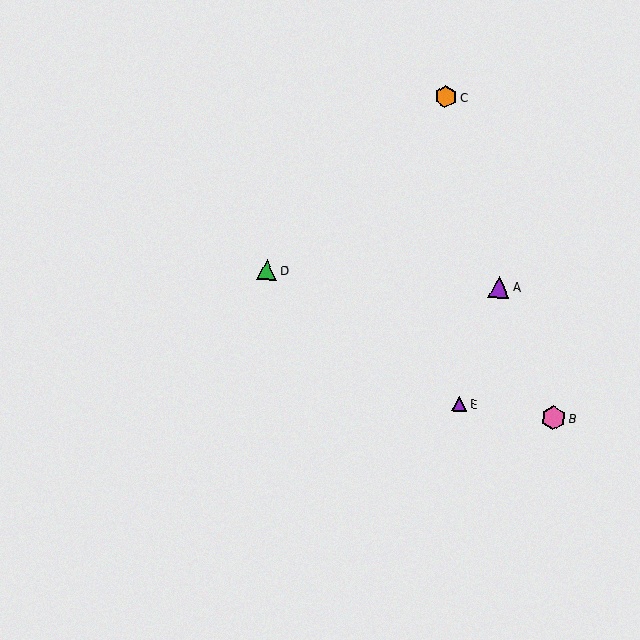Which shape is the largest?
The pink hexagon (labeled B) is the largest.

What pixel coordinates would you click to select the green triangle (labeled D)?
Click at (267, 270) to select the green triangle D.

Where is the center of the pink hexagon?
The center of the pink hexagon is at (553, 418).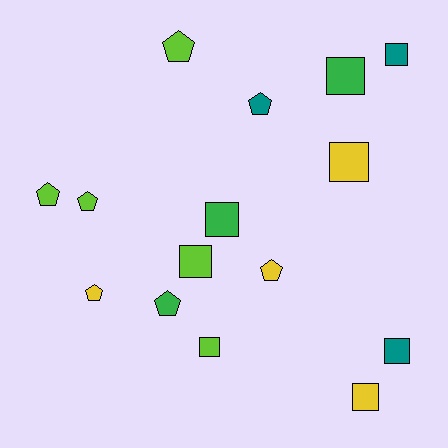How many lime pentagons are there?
There are 3 lime pentagons.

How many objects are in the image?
There are 15 objects.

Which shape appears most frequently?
Square, with 8 objects.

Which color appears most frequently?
Lime, with 5 objects.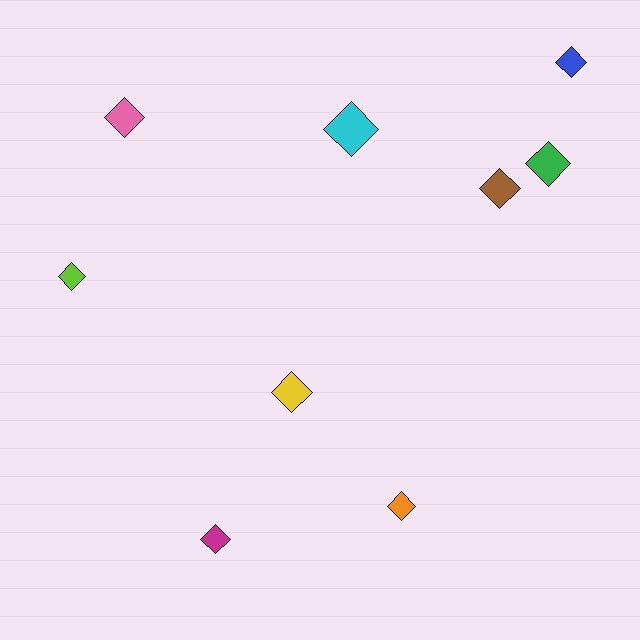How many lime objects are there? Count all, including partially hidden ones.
There is 1 lime object.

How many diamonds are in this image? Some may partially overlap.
There are 9 diamonds.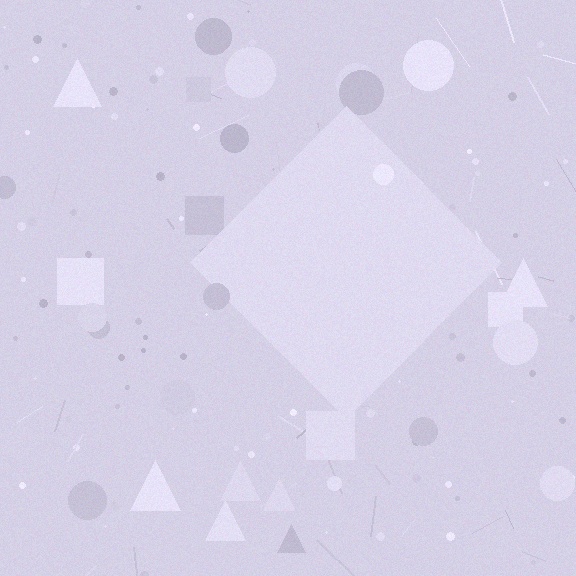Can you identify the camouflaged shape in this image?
The camouflaged shape is a diamond.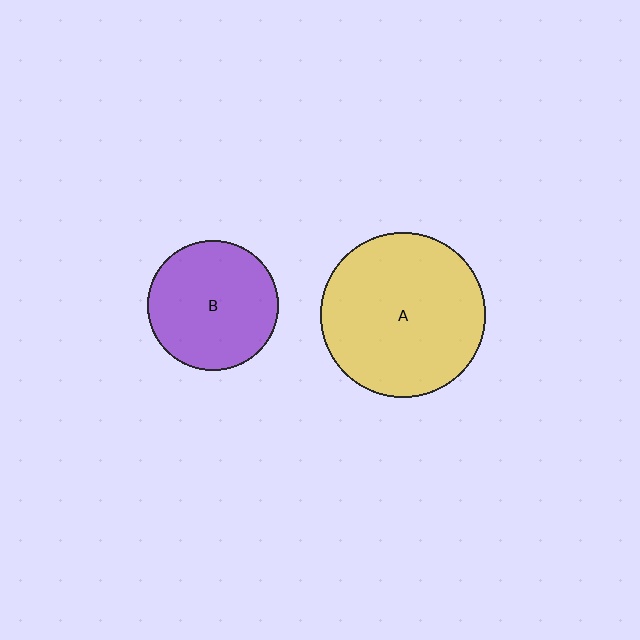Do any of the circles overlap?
No, none of the circles overlap.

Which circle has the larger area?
Circle A (yellow).